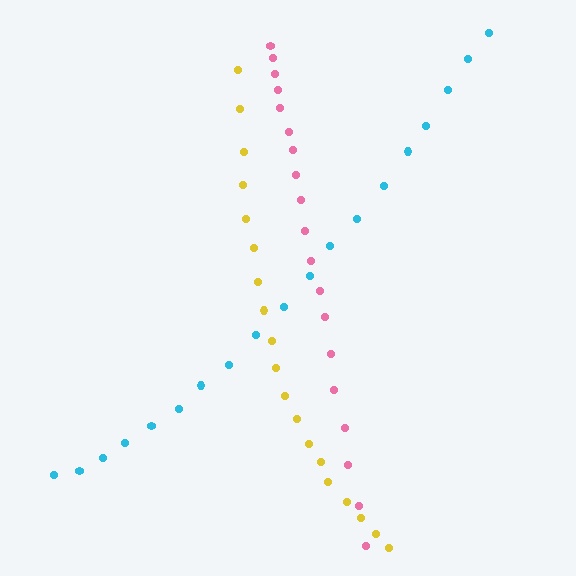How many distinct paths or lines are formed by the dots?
There are 3 distinct paths.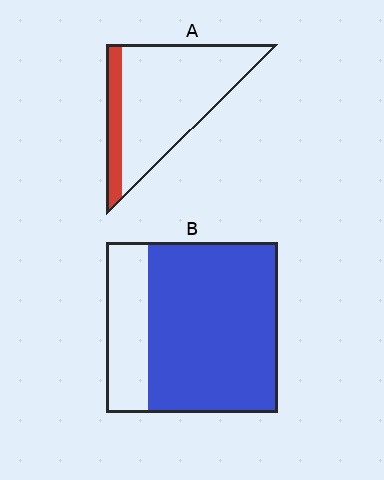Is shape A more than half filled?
No.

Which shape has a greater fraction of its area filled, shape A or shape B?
Shape B.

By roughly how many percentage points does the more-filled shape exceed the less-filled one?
By roughly 60 percentage points (B over A).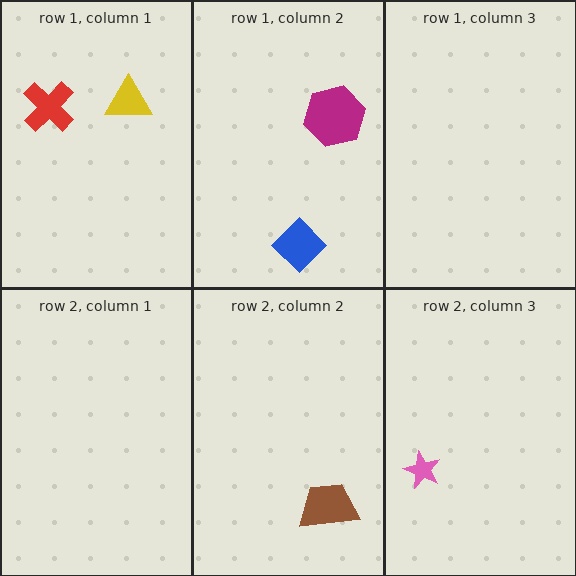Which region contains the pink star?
The row 2, column 3 region.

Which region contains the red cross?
The row 1, column 1 region.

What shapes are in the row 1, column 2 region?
The blue diamond, the magenta hexagon.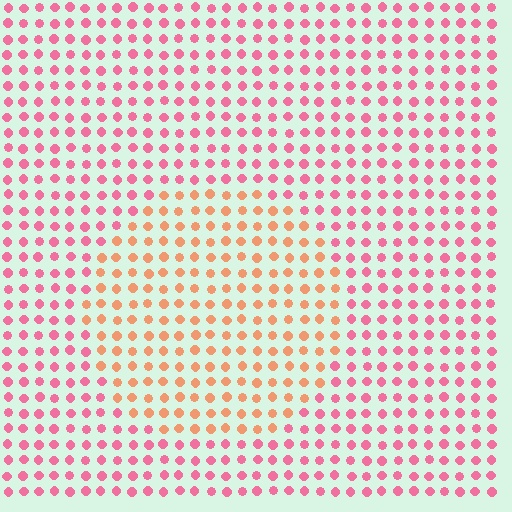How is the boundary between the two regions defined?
The boundary is defined purely by a slight shift in hue (about 41 degrees). Spacing, size, and orientation are identical on both sides.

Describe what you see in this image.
The image is filled with small pink elements in a uniform arrangement. A circle-shaped region is visible where the elements are tinted to a slightly different hue, forming a subtle color boundary.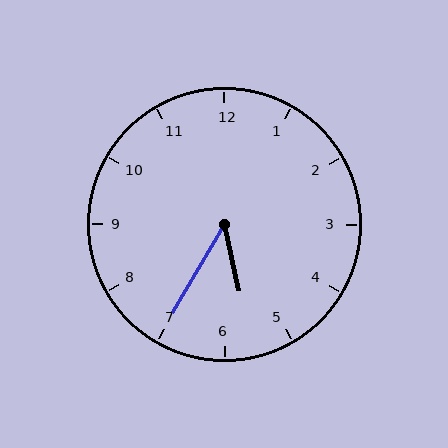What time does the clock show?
5:35.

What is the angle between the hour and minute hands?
Approximately 42 degrees.